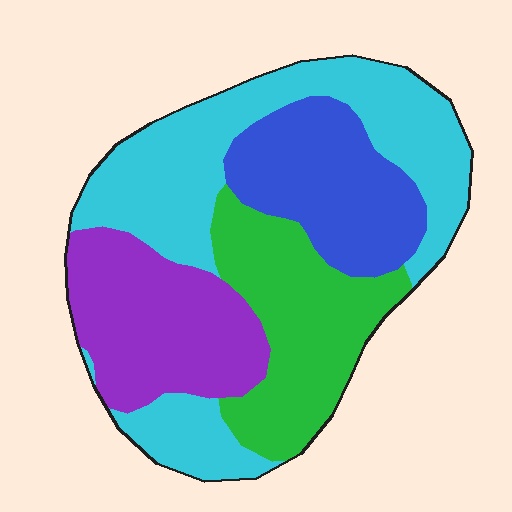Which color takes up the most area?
Cyan, at roughly 35%.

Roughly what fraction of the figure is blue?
Blue covers 19% of the figure.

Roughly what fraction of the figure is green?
Green covers 22% of the figure.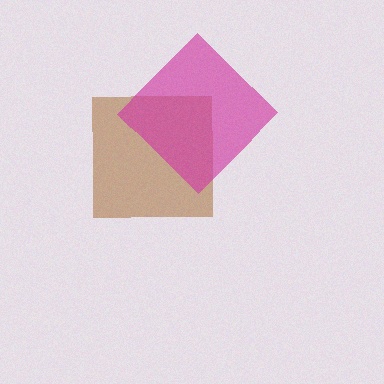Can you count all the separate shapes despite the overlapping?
Yes, there are 2 separate shapes.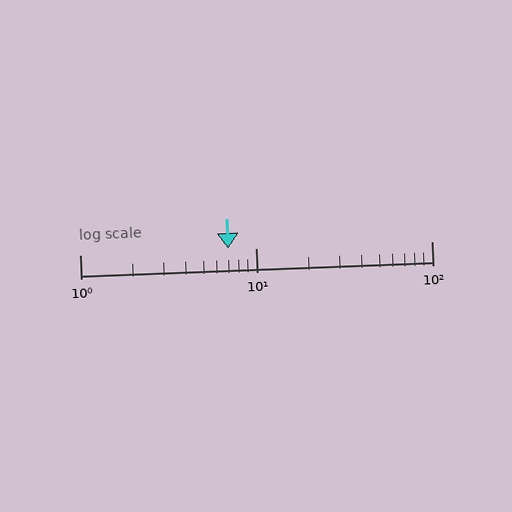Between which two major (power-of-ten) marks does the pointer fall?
The pointer is between 1 and 10.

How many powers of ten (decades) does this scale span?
The scale spans 2 decades, from 1 to 100.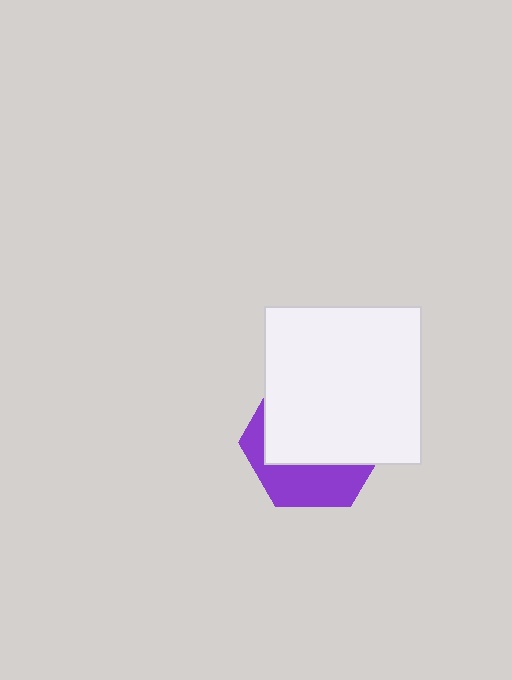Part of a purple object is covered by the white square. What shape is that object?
It is a hexagon.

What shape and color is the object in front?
The object in front is a white square.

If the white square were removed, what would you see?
You would see the complete purple hexagon.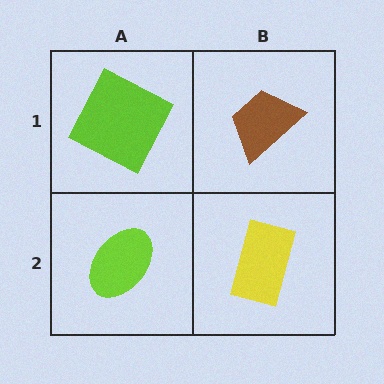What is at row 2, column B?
A yellow rectangle.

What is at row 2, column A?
A lime ellipse.